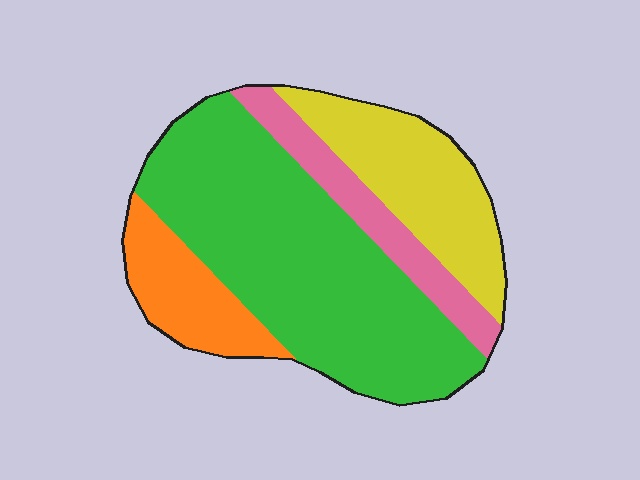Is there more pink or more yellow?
Yellow.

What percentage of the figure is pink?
Pink takes up less than a sixth of the figure.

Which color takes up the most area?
Green, at roughly 50%.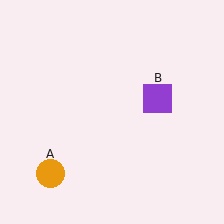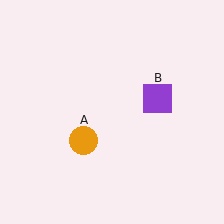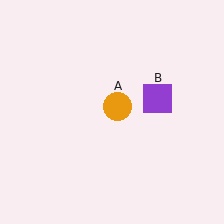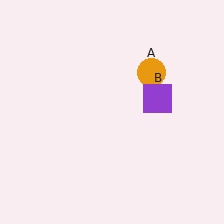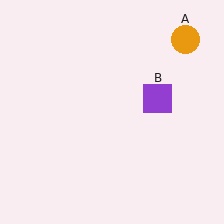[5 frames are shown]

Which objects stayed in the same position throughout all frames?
Purple square (object B) remained stationary.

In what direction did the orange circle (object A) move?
The orange circle (object A) moved up and to the right.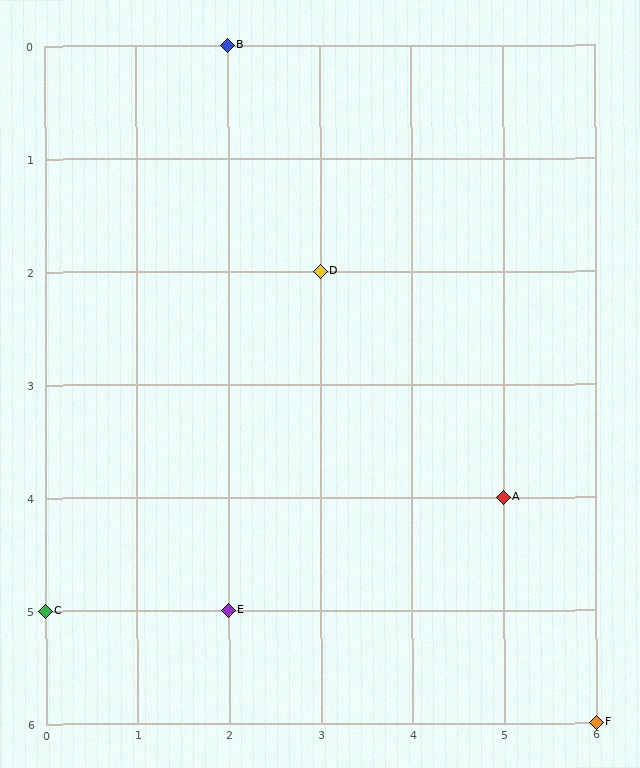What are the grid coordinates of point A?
Point A is at grid coordinates (5, 4).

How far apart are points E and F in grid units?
Points E and F are 4 columns and 1 row apart (about 4.1 grid units diagonally).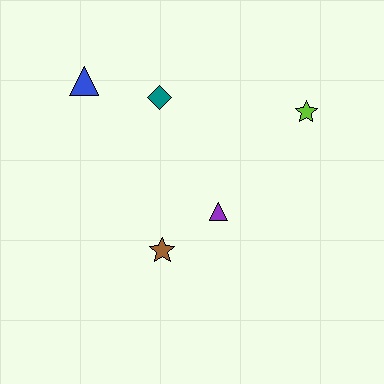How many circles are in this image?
There are no circles.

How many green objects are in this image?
There are no green objects.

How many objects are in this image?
There are 5 objects.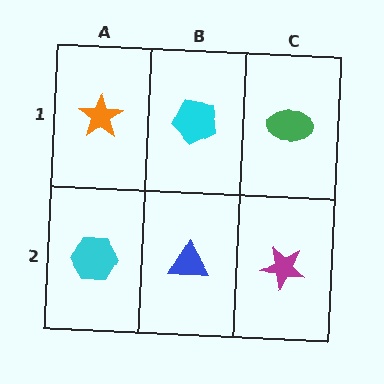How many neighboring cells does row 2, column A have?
2.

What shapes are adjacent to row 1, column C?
A magenta star (row 2, column C), a cyan pentagon (row 1, column B).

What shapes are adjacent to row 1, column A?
A cyan hexagon (row 2, column A), a cyan pentagon (row 1, column B).